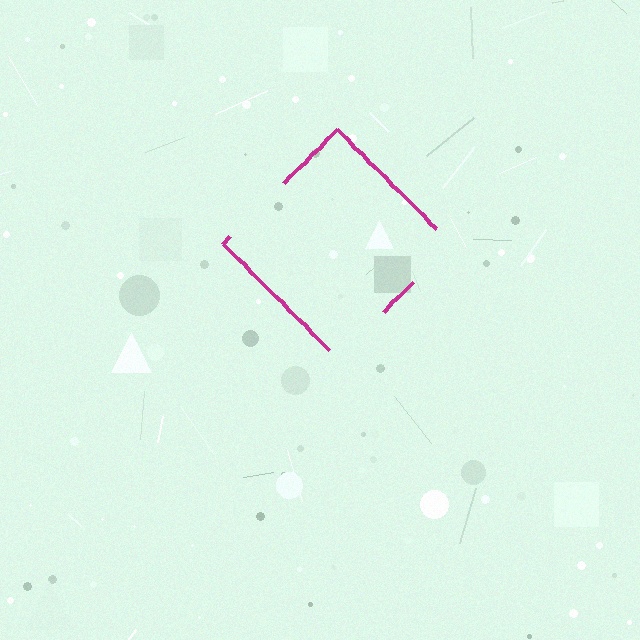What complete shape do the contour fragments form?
The contour fragments form a diamond.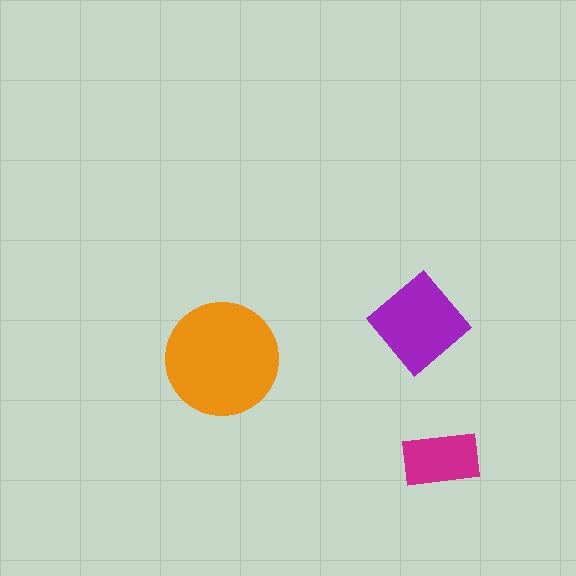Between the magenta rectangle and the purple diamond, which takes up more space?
The purple diamond.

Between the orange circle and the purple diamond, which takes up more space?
The orange circle.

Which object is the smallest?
The magenta rectangle.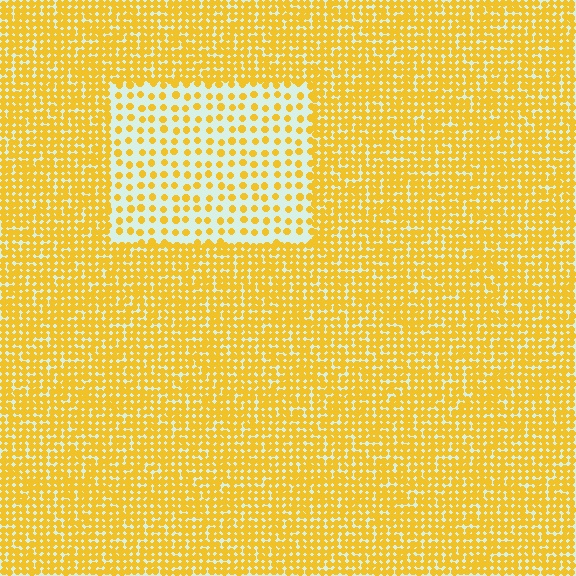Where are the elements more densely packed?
The elements are more densely packed outside the rectangle boundary.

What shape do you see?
I see a rectangle.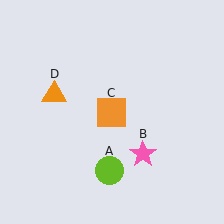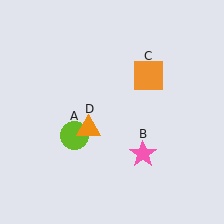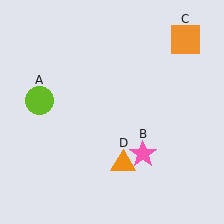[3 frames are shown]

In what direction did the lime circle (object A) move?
The lime circle (object A) moved up and to the left.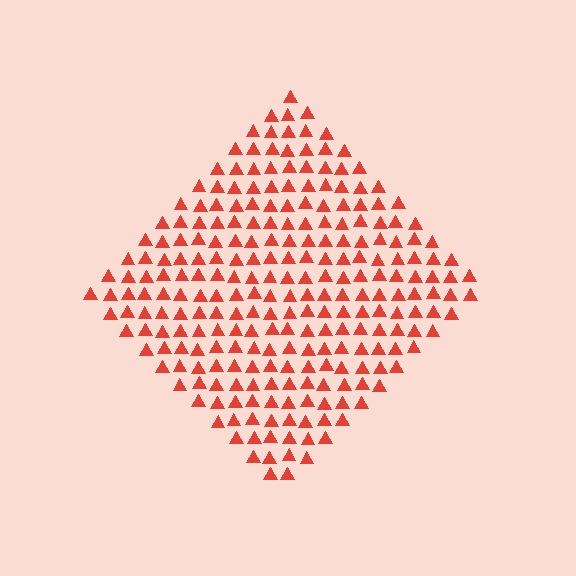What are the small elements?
The small elements are triangles.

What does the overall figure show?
The overall figure shows a diamond.